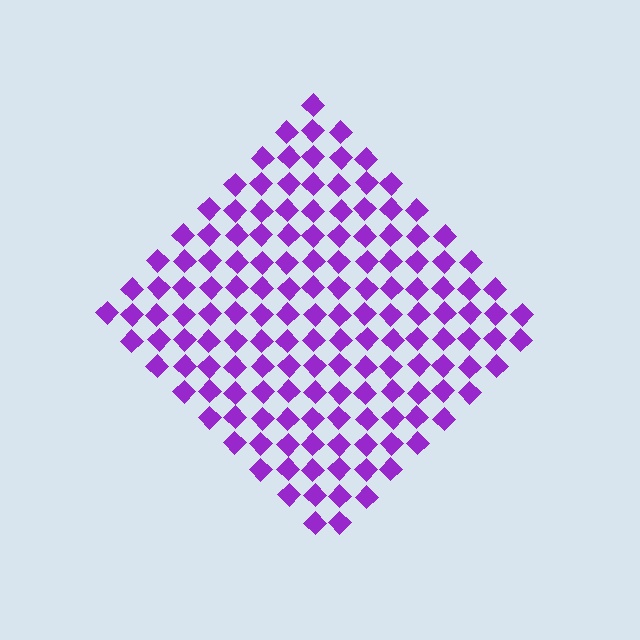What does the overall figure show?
The overall figure shows a diamond.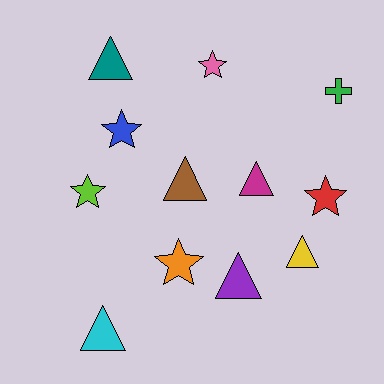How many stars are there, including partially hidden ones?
There are 5 stars.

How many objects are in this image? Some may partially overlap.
There are 12 objects.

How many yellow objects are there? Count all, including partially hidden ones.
There is 1 yellow object.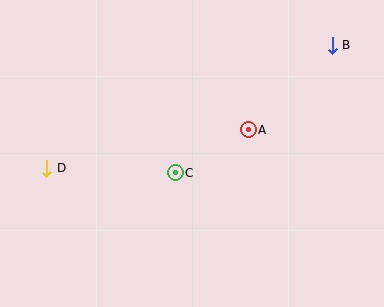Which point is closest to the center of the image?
Point C at (175, 173) is closest to the center.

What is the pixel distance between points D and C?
The distance between D and C is 129 pixels.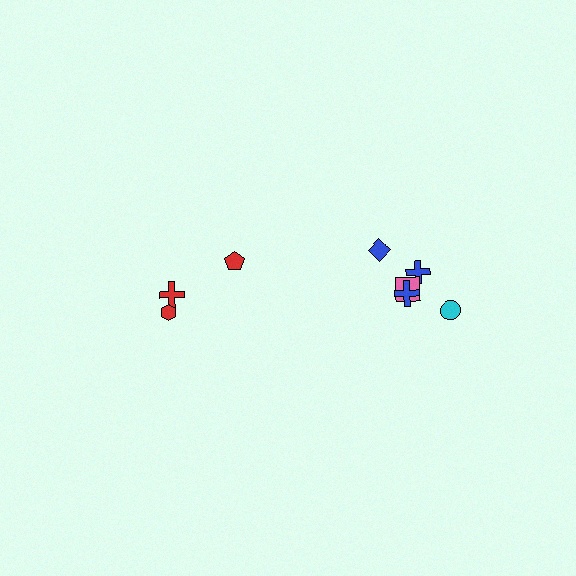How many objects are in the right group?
There are 5 objects.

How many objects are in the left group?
There are 3 objects.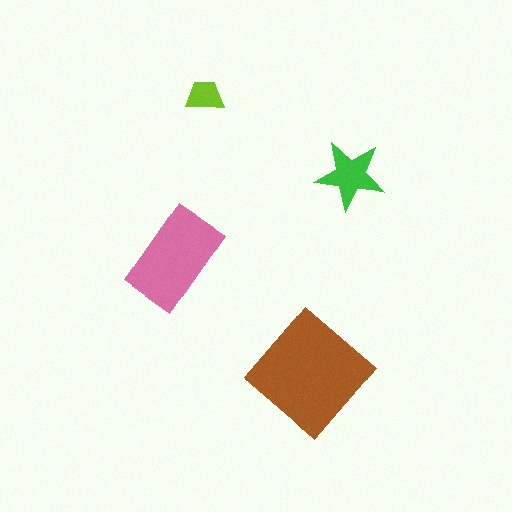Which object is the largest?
The brown diamond.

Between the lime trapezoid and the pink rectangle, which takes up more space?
The pink rectangle.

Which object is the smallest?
The lime trapezoid.